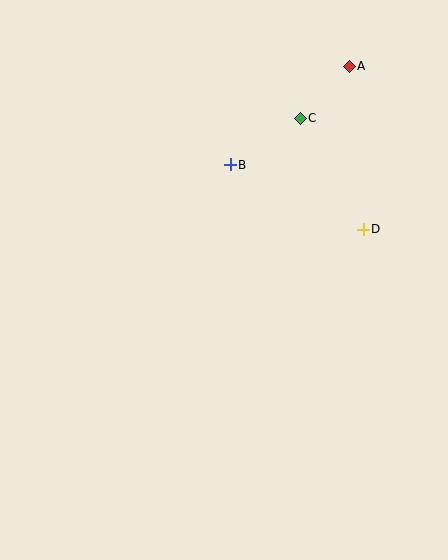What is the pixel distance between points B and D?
The distance between B and D is 148 pixels.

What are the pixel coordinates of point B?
Point B is at (230, 165).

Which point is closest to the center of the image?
Point B at (230, 165) is closest to the center.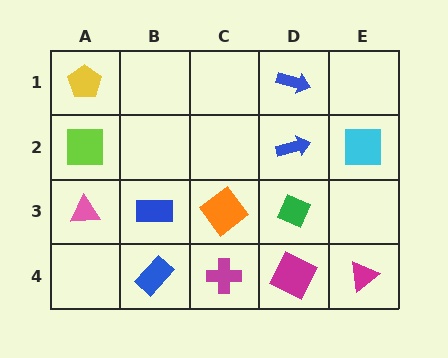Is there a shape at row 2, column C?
No, that cell is empty.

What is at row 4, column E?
A magenta triangle.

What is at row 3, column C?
An orange diamond.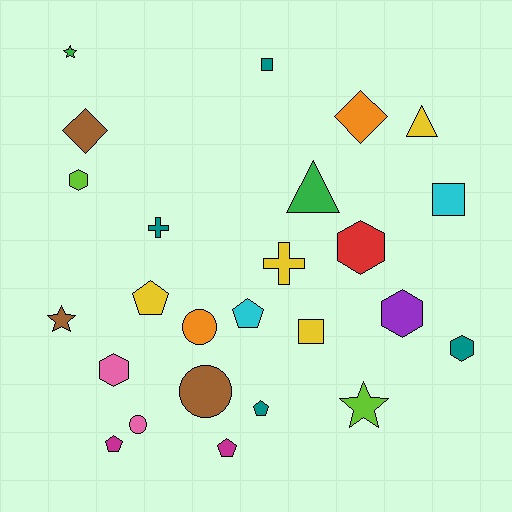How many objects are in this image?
There are 25 objects.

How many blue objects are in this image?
There are no blue objects.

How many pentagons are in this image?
There are 5 pentagons.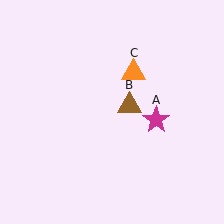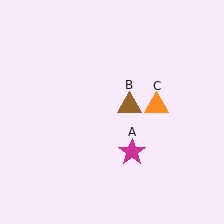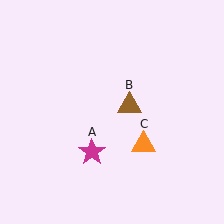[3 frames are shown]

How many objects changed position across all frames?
2 objects changed position: magenta star (object A), orange triangle (object C).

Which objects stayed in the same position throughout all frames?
Brown triangle (object B) remained stationary.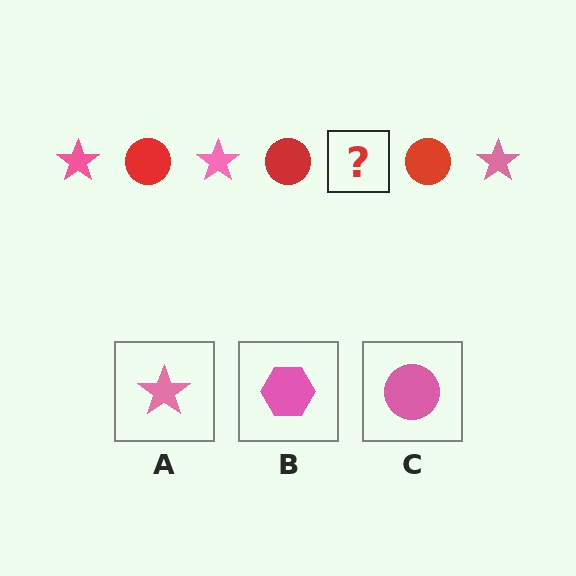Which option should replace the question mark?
Option A.